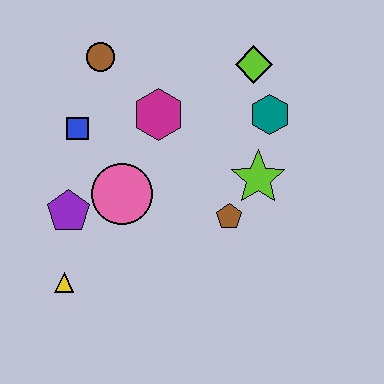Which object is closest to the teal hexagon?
The lime diamond is closest to the teal hexagon.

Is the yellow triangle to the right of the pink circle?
No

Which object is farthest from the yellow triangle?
The lime diamond is farthest from the yellow triangle.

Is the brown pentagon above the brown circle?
No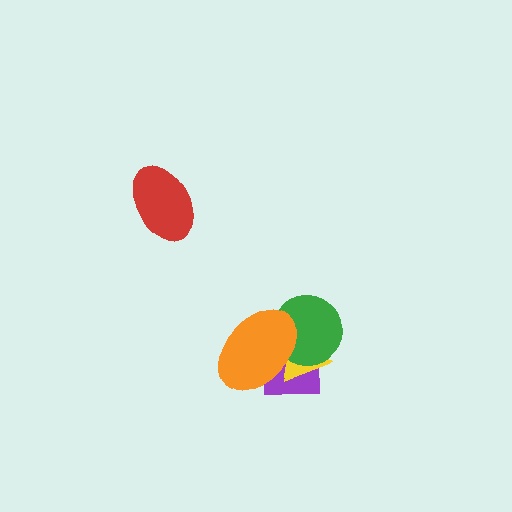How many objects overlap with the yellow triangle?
3 objects overlap with the yellow triangle.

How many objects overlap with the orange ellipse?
3 objects overlap with the orange ellipse.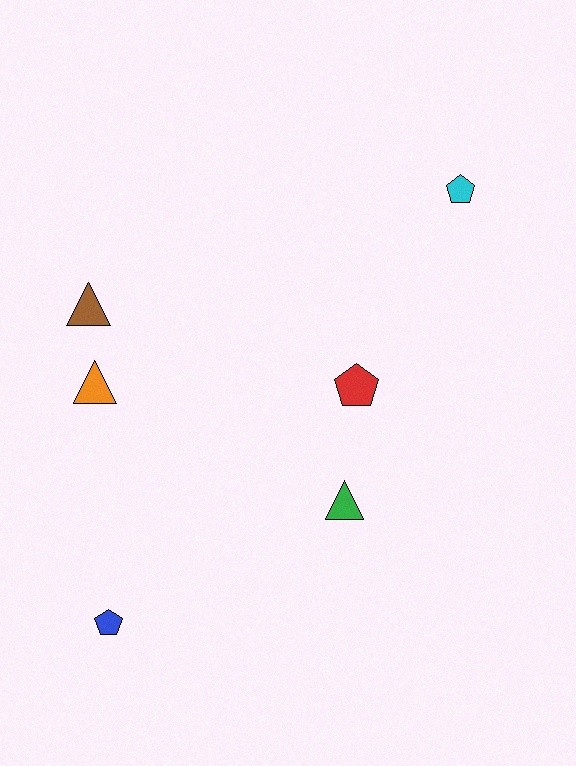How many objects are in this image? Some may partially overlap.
There are 6 objects.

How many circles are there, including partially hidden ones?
There are no circles.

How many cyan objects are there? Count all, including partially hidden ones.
There is 1 cyan object.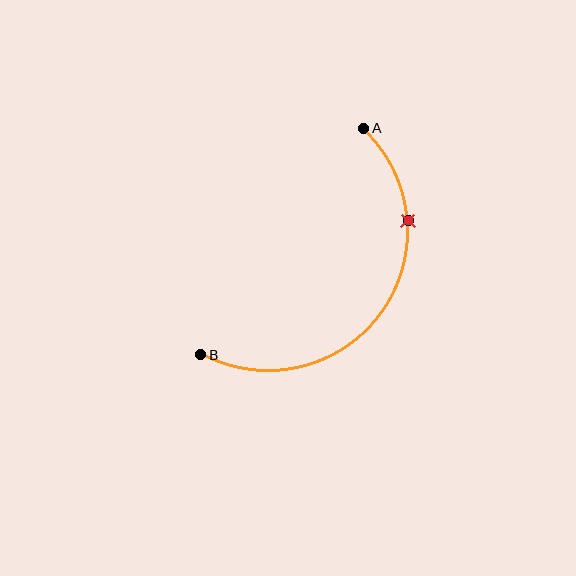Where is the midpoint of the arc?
The arc midpoint is the point on the curve farthest from the straight line joining A and B. It sits below and to the right of that line.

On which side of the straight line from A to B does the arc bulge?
The arc bulges below and to the right of the straight line connecting A and B.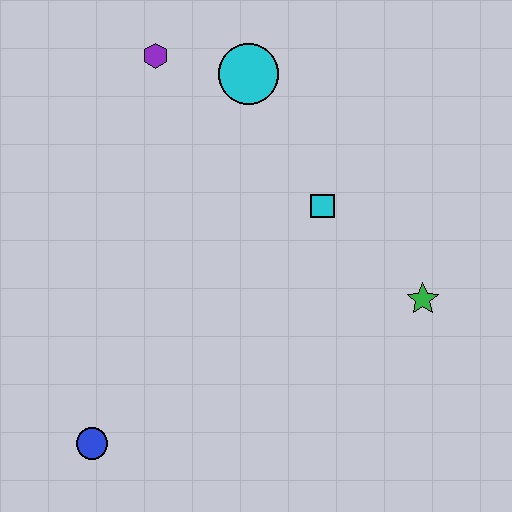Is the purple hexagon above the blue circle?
Yes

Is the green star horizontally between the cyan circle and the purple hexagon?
No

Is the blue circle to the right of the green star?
No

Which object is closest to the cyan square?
The green star is closest to the cyan square.